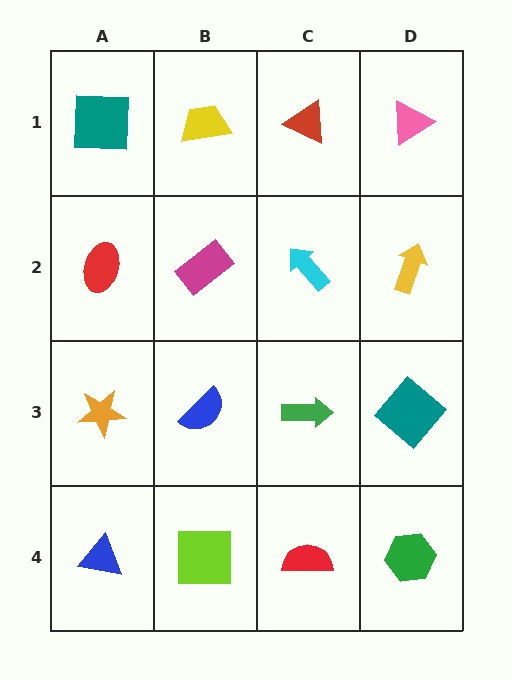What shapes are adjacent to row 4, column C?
A green arrow (row 3, column C), a lime square (row 4, column B), a green hexagon (row 4, column D).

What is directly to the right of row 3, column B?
A green arrow.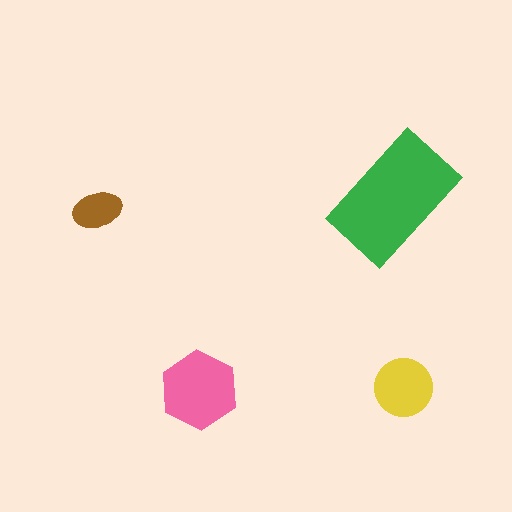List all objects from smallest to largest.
The brown ellipse, the yellow circle, the pink hexagon, the green rectangle.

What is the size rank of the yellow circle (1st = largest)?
3rd.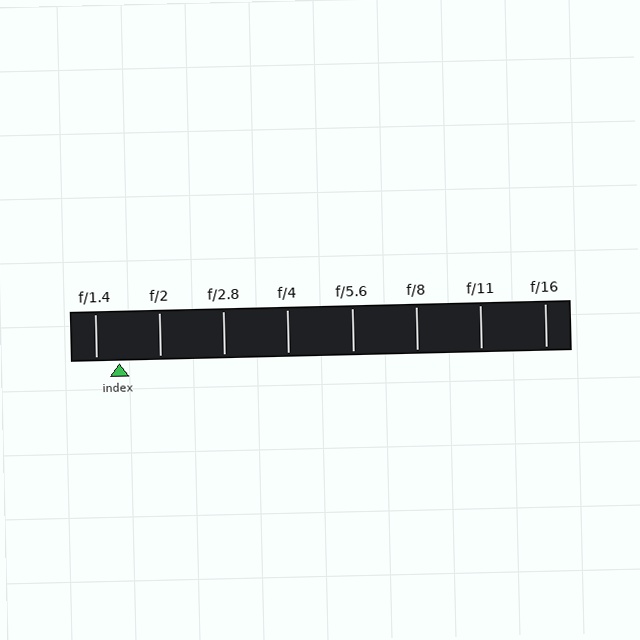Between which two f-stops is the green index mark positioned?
The index mark is between f/1.4 and f/2.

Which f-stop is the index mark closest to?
The index mark is closest to f/1.4.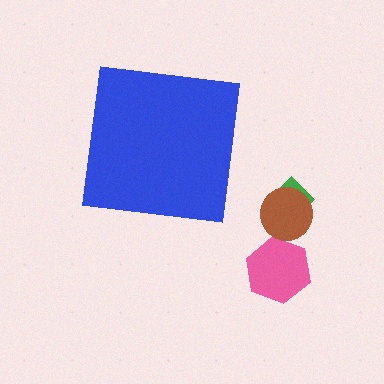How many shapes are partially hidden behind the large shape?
0 shapes are partially hidden.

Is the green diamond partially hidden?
No, the green diamond is fully visible.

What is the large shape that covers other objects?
A blue square.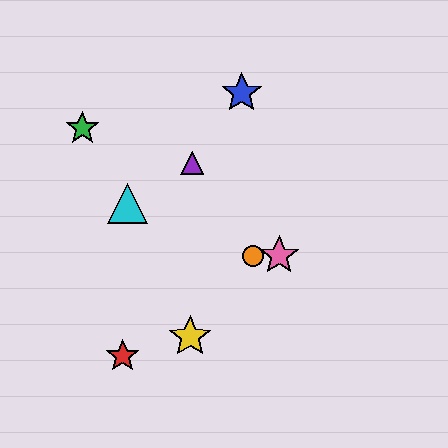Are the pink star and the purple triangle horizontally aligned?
No, the pink star is at y≈256 and the purple triangle is at y≈163.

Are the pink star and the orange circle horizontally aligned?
Yes, both are at y≈256.